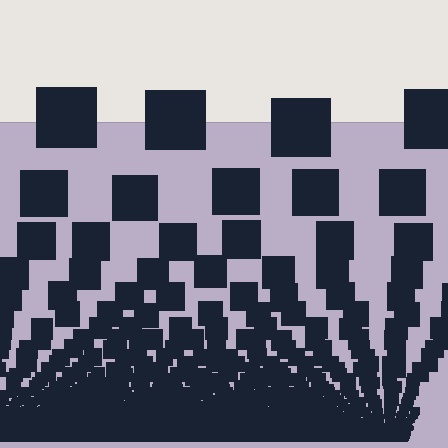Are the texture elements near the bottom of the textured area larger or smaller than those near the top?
Smaller. The gradient is inverted — elements near the bottom are smaller and denser.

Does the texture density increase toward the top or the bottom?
Density increases toward the bottom.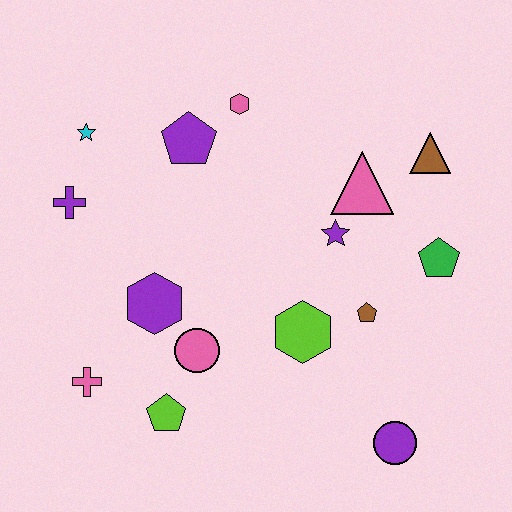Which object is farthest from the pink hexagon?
The purple circle is farthest from the pink hexagon.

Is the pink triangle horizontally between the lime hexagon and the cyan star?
No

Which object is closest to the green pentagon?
The brown pentagon is closest to the green pentagon.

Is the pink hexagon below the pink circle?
No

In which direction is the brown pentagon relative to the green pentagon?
The brown pentagon is to the left of the green pentagon.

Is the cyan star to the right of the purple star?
No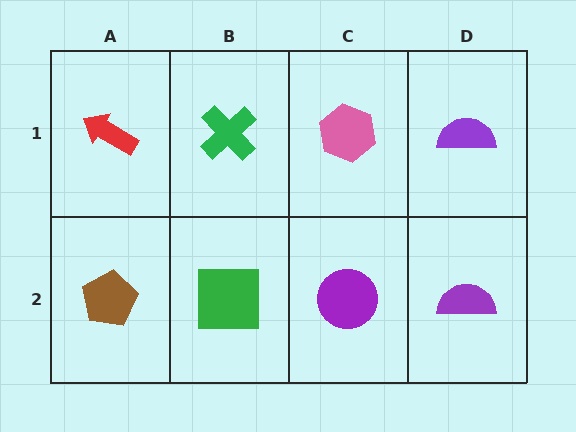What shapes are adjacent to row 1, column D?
A purple semicircle (row 2, column D), a pink hexagon (row 1, column C).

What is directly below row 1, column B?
A green square.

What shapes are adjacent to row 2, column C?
A pink hexagon (row 1, column C), a green square (row 2, column B), a purple semicircle (row 2, column D).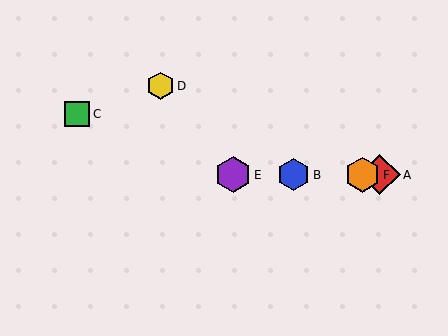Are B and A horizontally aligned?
Yes, both are at y≈175.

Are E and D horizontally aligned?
No, E is at y≈175 and D is at y≈86.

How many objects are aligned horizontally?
4 objects (A, B, E, F) are aligned horizontally.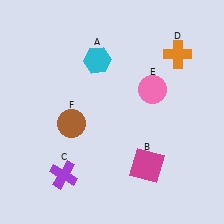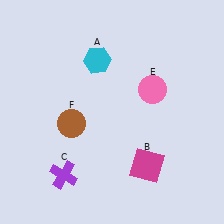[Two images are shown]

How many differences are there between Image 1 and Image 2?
There is 1 difference between the two images.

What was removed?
The orange cross (D) was removed in Image 2.